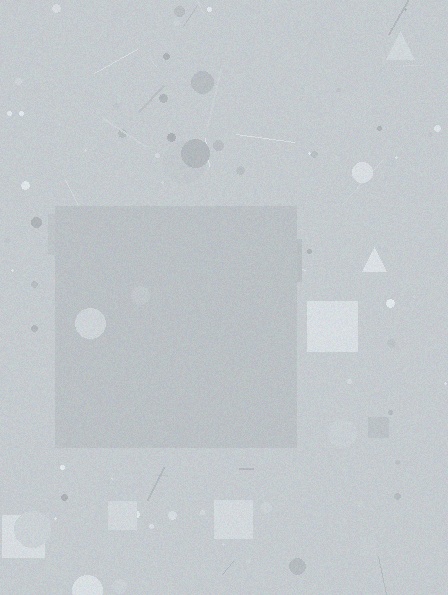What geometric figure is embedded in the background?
A square is embedded in the background.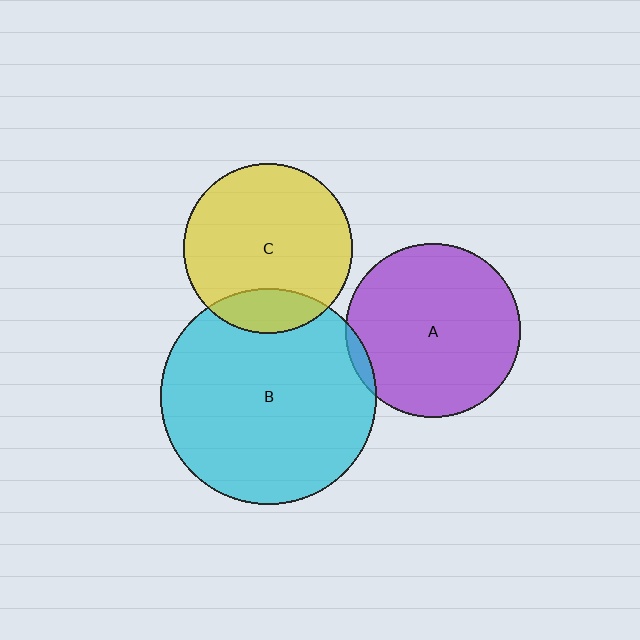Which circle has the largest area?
Circle B (cyan).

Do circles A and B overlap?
Yes.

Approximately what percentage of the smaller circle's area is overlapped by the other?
Approximately 5%.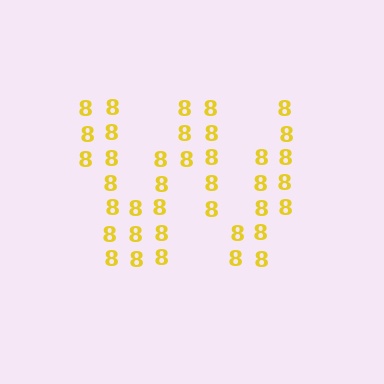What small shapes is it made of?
It is made of small digit 8's.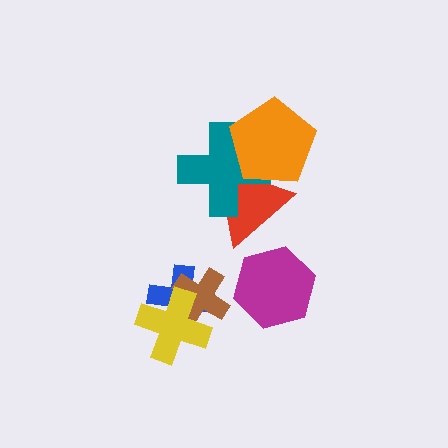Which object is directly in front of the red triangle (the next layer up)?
The teal cross is directly in front of the red triangle.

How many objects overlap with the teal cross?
2 objects overlap with the teal cross.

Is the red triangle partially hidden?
Yes, it is partially covered by another shape.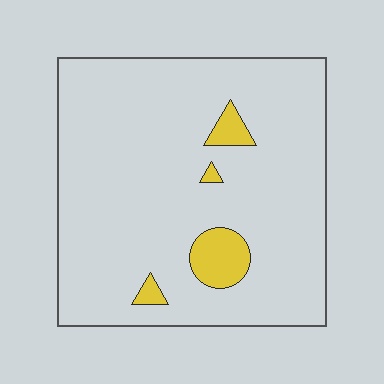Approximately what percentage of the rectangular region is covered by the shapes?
Approximately 5%.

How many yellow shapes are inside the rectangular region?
4.